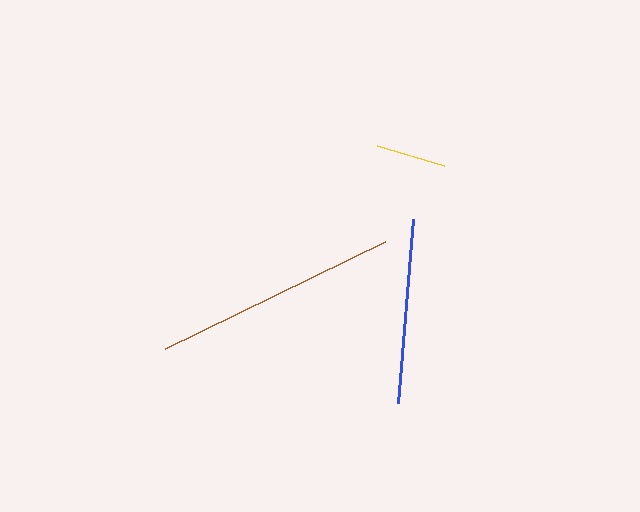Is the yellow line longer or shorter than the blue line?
The blue line is longer than the yellow line.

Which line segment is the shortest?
The yellow line is the shortest at approximately 69 pixels.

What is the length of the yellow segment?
The yellow segment is approximately 69 pixels long.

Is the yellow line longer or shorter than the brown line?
The brown line is longer than the yellow line.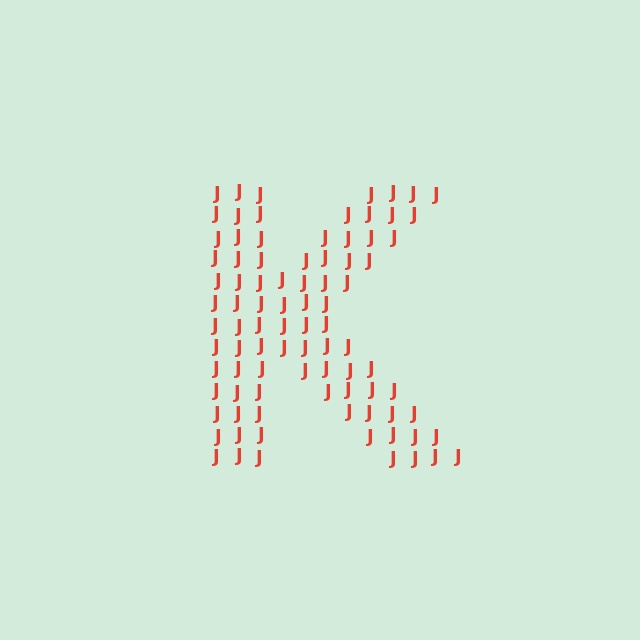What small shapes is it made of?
It is made of small letter J's.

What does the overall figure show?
The overall figure shows the letter K.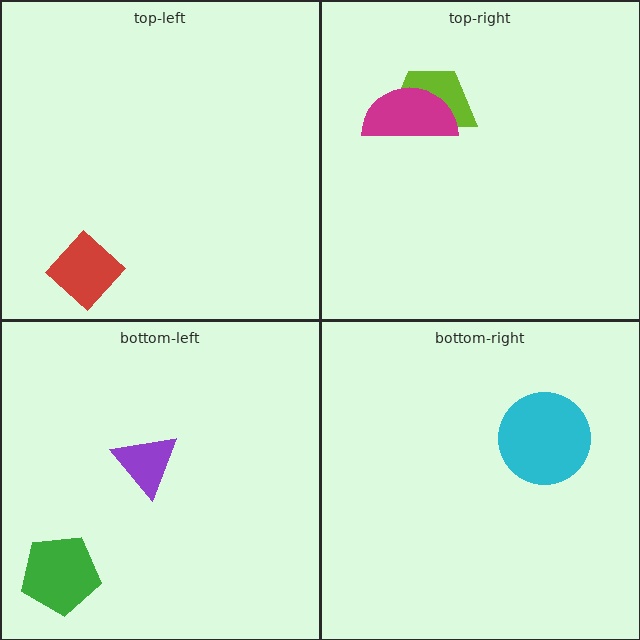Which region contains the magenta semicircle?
The top-right region.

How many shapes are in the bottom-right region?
1.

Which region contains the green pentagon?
The bottom-left region.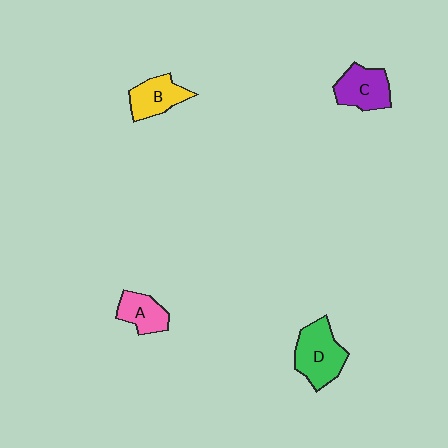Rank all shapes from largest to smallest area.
From largest to smallest: D (green), C (purple), B (yellow), A (pink).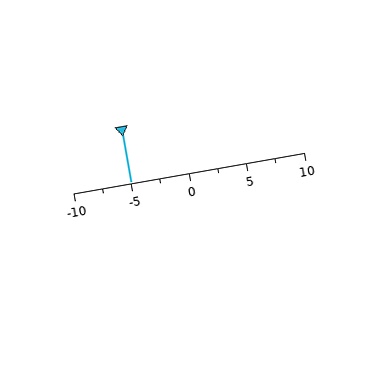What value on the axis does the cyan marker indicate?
The marker indicates approximately -5.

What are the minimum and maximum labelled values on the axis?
The axis runs from -10 to 10.